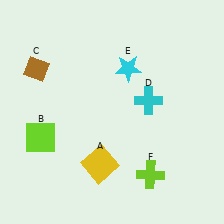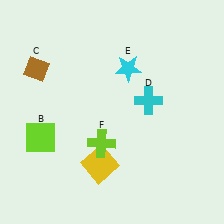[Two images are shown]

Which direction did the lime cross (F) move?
The lime cross (F) moved left.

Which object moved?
The lime cross (F) moved left.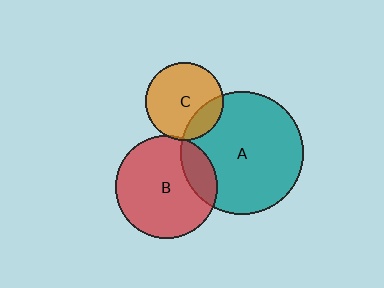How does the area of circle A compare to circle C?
Approximately 2.5 times.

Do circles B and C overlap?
Yes.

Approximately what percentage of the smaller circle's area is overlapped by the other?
Approximately 5%.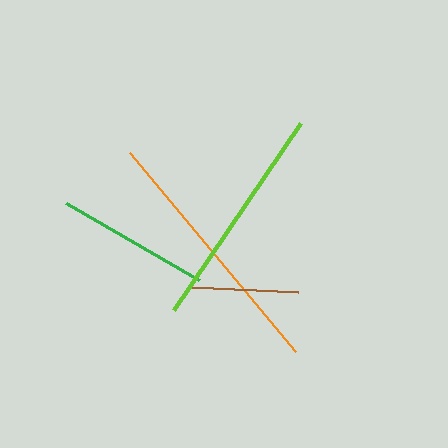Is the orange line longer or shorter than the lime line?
The orange line is longer than the lime line.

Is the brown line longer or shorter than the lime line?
The lime line is longer than the brown line.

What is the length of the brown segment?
The brown segment is approximately 106 pixels long.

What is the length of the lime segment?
The lime segment is approximately 226 pixels long.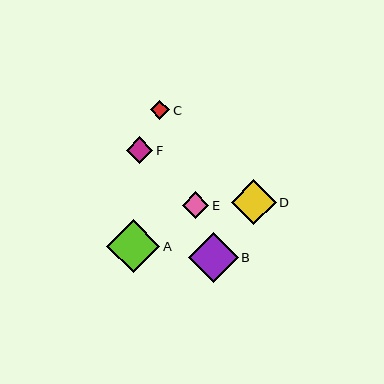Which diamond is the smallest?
Diamond C is the smallest with a size of approximately 19 pixels.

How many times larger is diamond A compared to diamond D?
Diamond A is approximately 1.2 times the size of diamond D.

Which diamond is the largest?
Diamond A is the largest with a size of approximately 53 pixels.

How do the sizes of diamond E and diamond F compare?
Diamond E and diamond F are approximately the same size.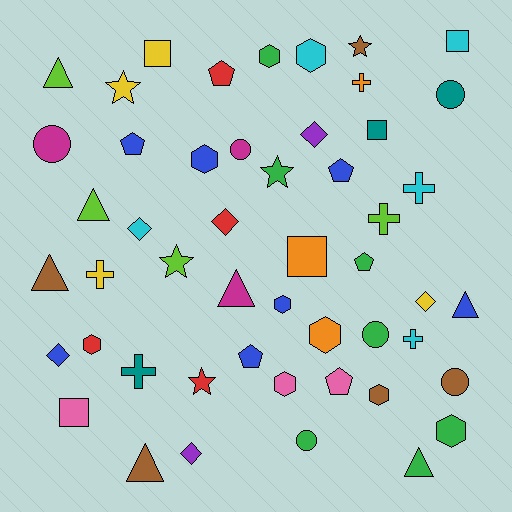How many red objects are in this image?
There are 4 red objects.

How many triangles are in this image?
There are 7 triangles.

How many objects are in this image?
There are 50 objects.